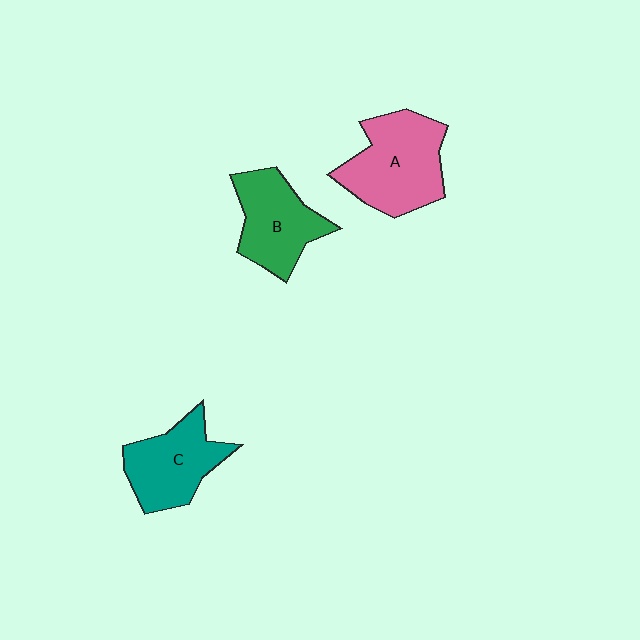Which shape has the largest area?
Shape A (pink).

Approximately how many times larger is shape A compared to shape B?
Approximately 1.3 times.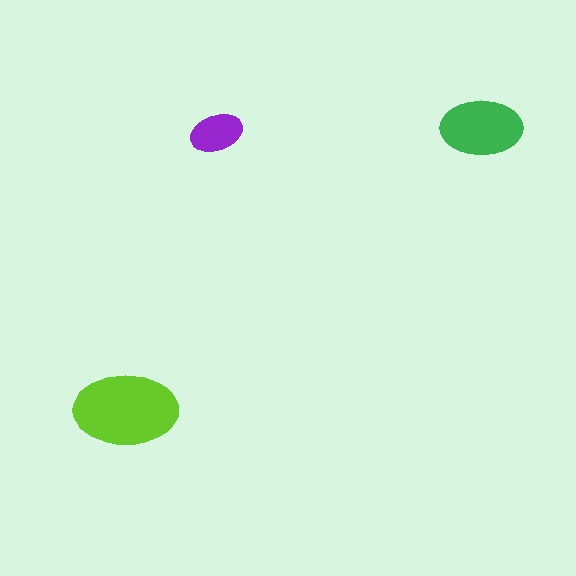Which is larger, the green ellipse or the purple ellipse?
The green one.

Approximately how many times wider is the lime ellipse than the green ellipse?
About 1.5 times wider.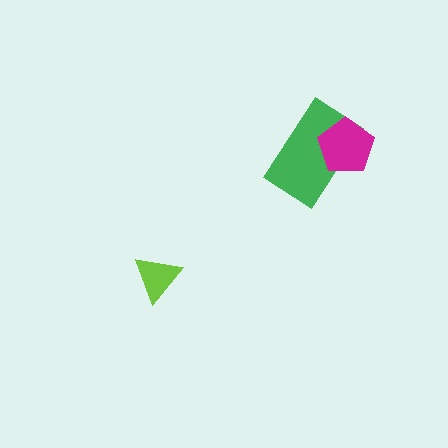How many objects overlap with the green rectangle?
1 object overlaps with the green rectangle.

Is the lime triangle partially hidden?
No, no other shape covers it.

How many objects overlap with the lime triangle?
0 objects overlap with the lime triangle.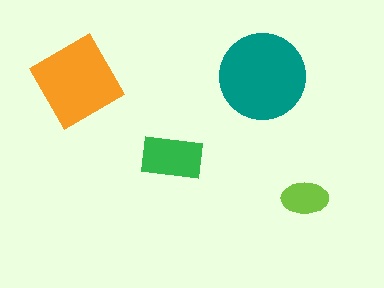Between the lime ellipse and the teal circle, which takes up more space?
The teal circle.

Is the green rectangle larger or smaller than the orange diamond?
Smaller.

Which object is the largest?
The teal circle.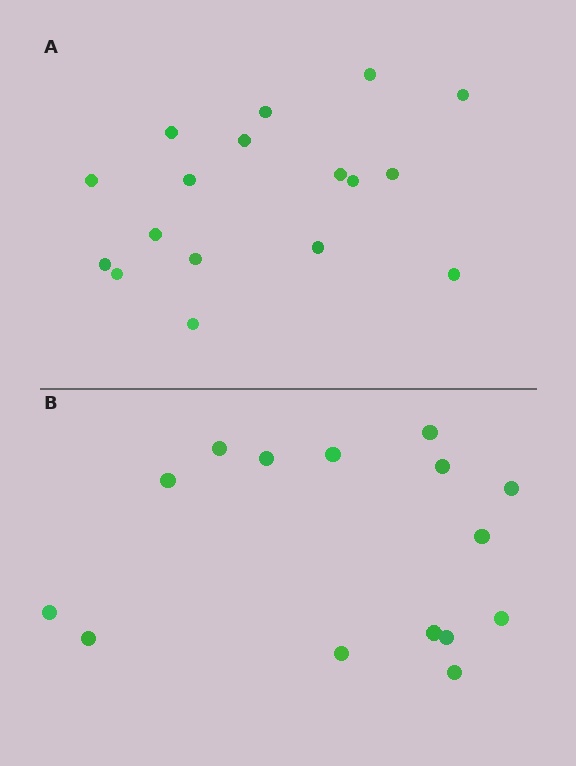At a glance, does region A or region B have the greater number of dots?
Region A (the top region) has more dots.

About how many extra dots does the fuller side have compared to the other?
Region A has just a few more — roughly 2 or 3 more dots than region B.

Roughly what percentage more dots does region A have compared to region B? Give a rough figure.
About 15% more.